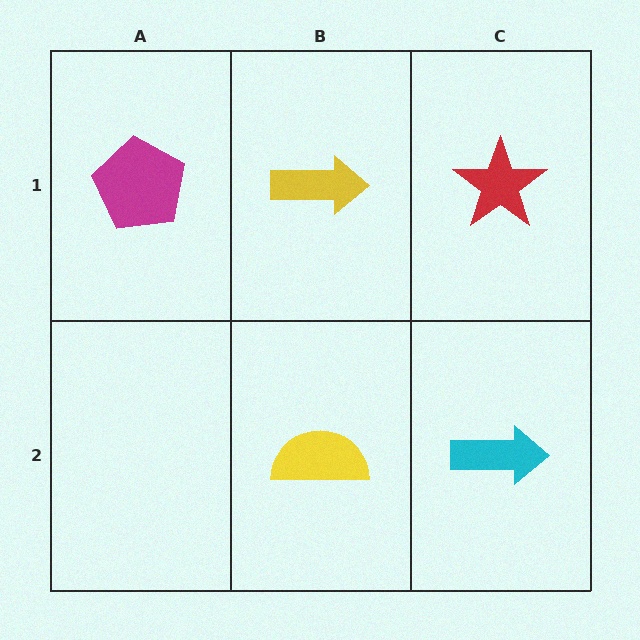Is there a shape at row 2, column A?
No, that cell is empty.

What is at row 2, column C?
A cyan arrow.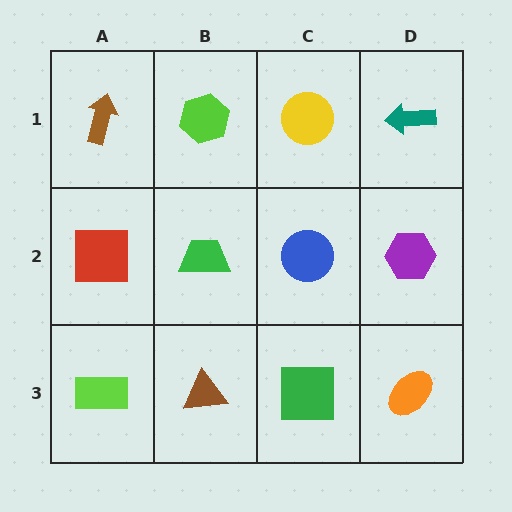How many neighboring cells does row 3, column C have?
3.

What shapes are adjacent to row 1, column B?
A green trapezoid (row 2, column B), a brown arrow (row 1, column A), a yellow circle (row 1, column C).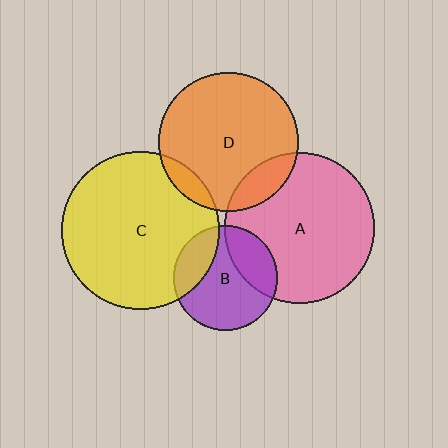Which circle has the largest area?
Circle C (yellow).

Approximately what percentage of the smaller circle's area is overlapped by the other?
Approximately 10%.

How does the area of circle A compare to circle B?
Approximately 2.1 times.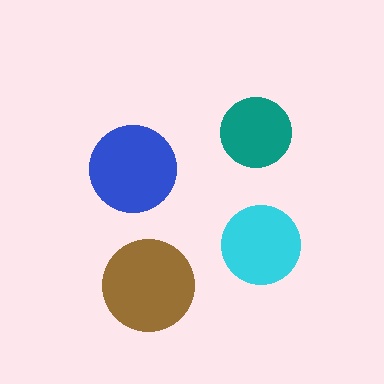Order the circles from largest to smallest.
the brown one, the blue one, the cyan one, the teal one.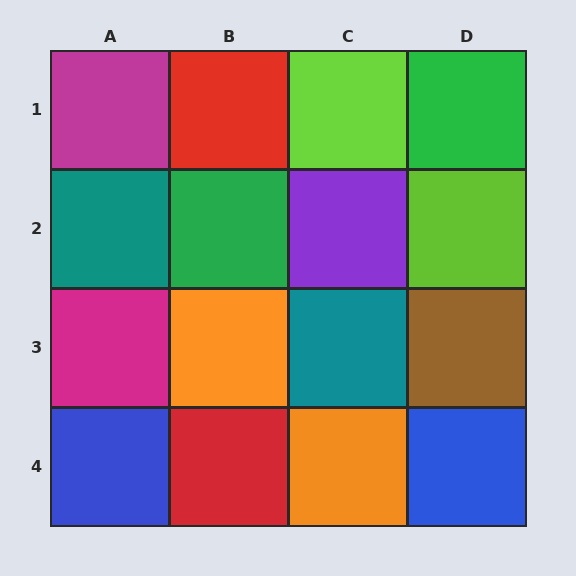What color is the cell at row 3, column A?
Magenta.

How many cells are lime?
2 cells are lime.